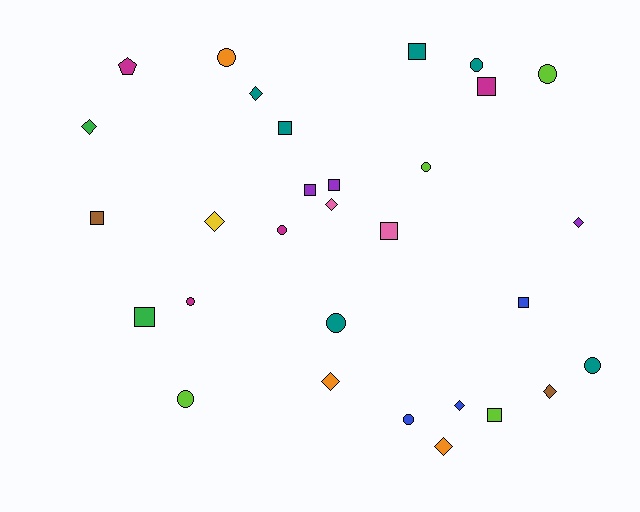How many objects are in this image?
There are 30 objects.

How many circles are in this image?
There are 10 circles.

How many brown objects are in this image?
There are 2 brown objects.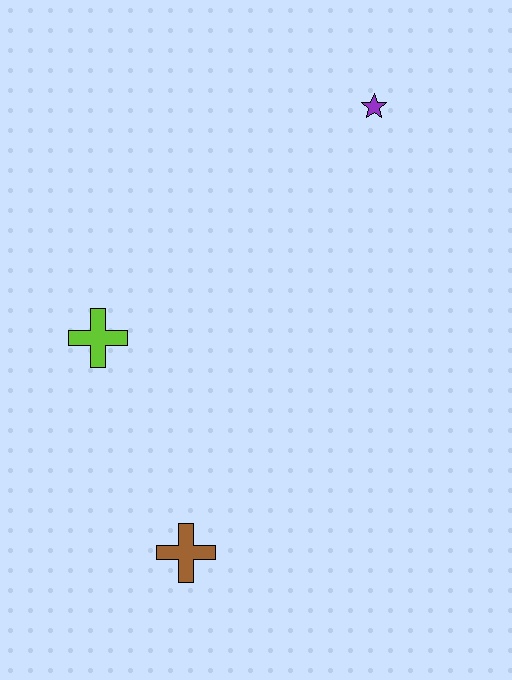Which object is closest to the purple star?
The lime cross is closest to the purple star.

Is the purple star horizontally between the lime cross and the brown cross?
No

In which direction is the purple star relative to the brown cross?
The purple star is above the brown cross.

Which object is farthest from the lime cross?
The purple star is farthest from the lime cross.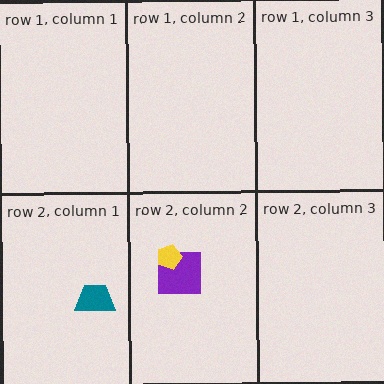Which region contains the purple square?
The row 2, column 2 region.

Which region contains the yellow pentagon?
The row 2, column 2 region.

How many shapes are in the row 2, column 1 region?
1.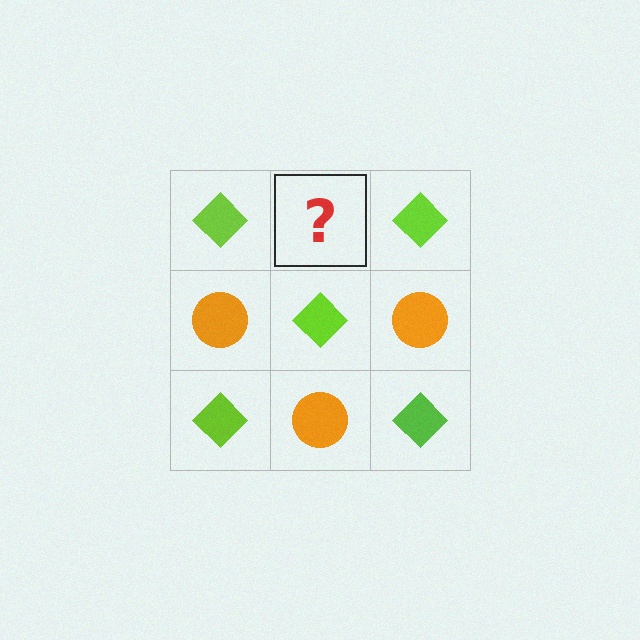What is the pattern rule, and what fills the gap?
The rule is that it alternates lime diamond and orange circle in a checkerboard pattern. The gap should be filled with an orange circle.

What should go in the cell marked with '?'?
The missing cell should contain an orange circle.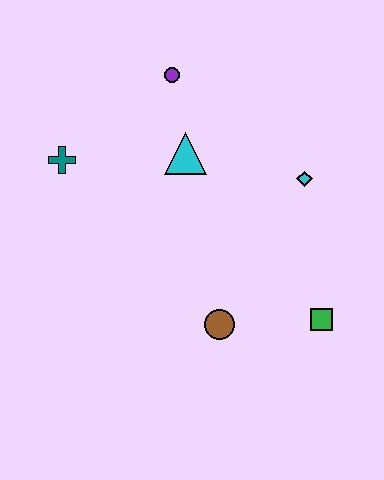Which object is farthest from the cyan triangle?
The green square is farthest from the cyan triangle.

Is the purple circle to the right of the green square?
No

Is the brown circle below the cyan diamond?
Yes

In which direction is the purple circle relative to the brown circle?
The purple circle is above the brown circle.